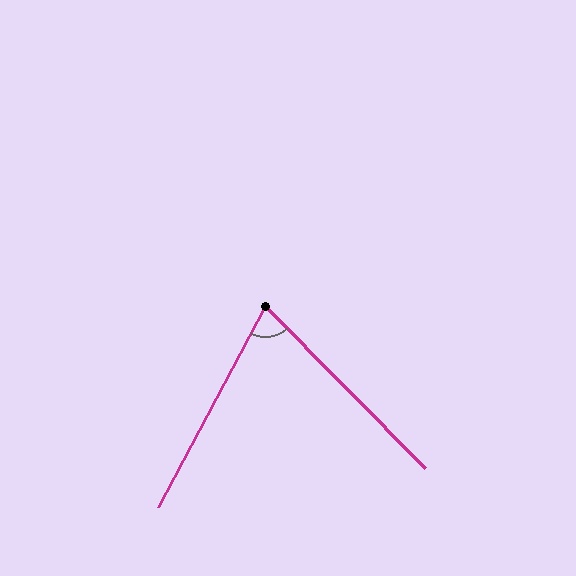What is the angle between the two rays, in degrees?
Approximately 73 degrees.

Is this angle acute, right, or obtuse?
It is acute.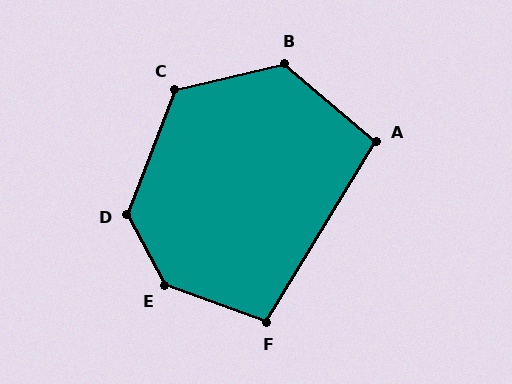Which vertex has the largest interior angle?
E, at approximately 138 degrees.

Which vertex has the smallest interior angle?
A, at approximately 99 degrees.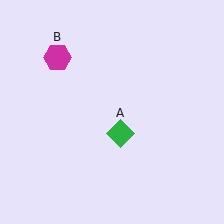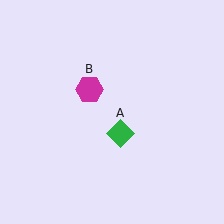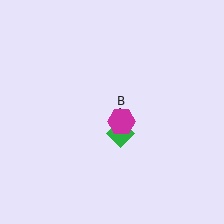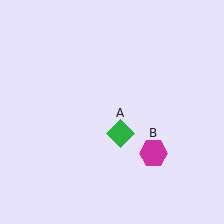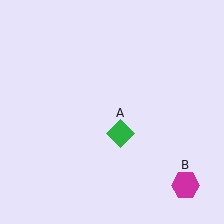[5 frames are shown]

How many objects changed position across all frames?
1 object changed position: magenta hexagon (object B).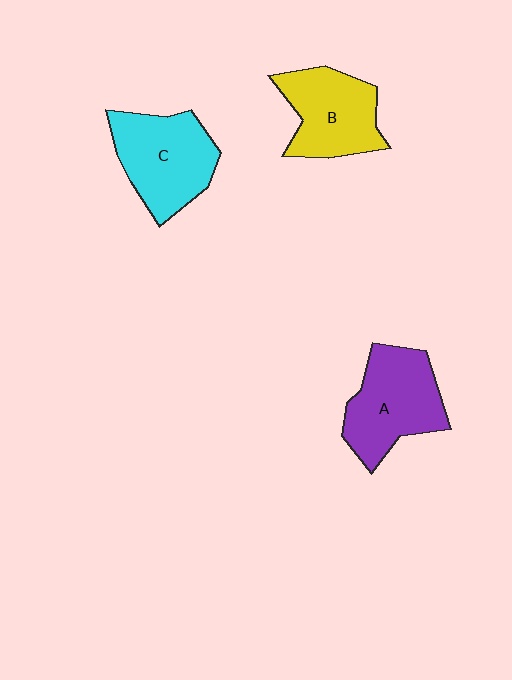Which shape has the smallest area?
Shape B (yellow).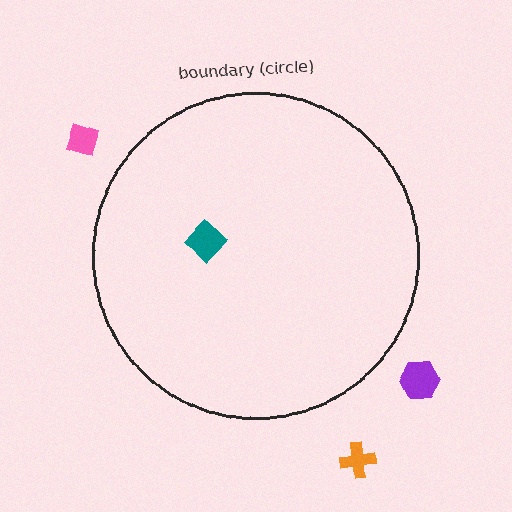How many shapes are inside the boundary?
1 inside, 3 outside.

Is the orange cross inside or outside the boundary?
Outside.